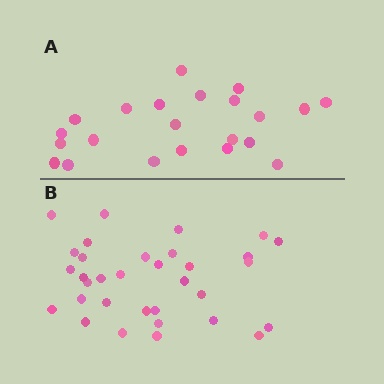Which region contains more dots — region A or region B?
Region B (the bottom region) has more dots.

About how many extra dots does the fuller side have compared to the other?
Region B has roughly 12 or so more dots than region A.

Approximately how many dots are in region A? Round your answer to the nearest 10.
About 20 dots. (The exact count is 22, which rounds to 20.)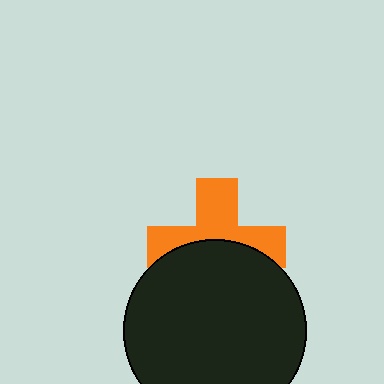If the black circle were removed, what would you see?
You would see the complete orange cross.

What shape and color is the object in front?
The object in front is a black circle.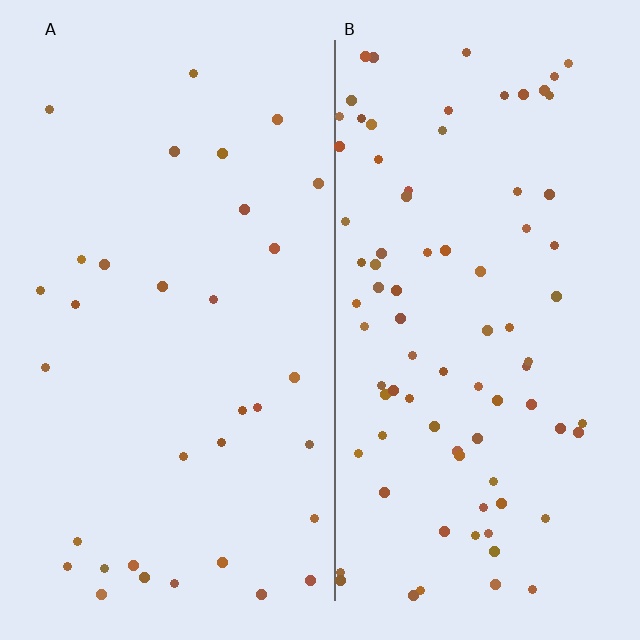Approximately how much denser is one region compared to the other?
Approximately 2.5× — region B over region A.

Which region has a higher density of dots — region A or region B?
B (the right).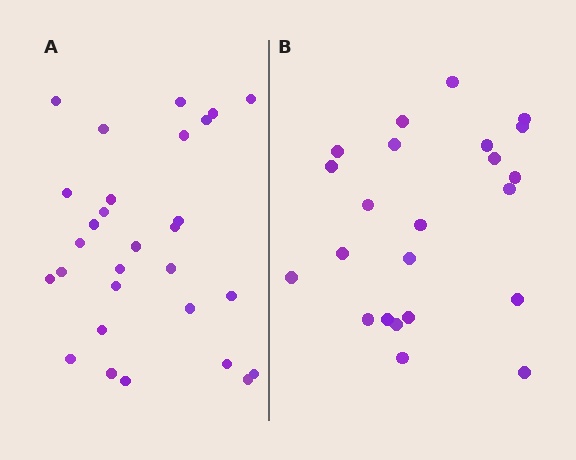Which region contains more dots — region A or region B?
Region A (the left region) has more dots.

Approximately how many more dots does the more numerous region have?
Region A has about 6 more dots than region B.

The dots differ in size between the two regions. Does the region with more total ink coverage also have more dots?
No. Region B has more total ink coverage because its dots are larger, but region A actually contains more individual dots. Total area can be misleading — the number of items is what matters here.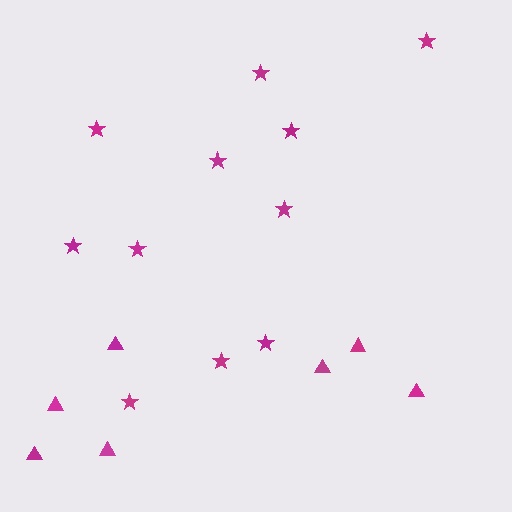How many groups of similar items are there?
There are 2 groups: one group of stars (11) and one group of triangles (7).